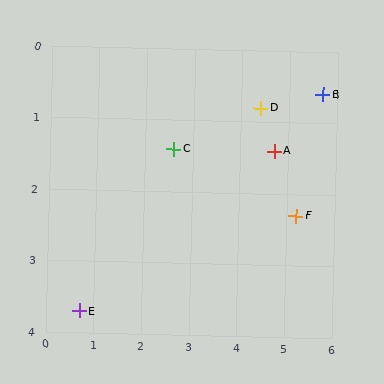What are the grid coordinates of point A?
Point A is at approximately (4.7, 1.4).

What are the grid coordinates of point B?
Point B is at approximately (5.7, 0.6).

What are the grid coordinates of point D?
Point D is at approximately (4.4, 0.8).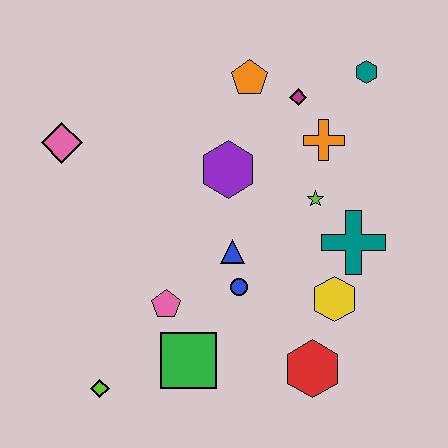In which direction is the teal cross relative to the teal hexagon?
The teal cross is below the teal hexagon.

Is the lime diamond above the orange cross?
No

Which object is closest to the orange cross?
The magenta diamond is closest to the orange cross.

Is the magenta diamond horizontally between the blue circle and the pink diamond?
No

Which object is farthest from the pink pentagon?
The teal hexagon is farthest from the pink pentagon.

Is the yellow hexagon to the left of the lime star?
No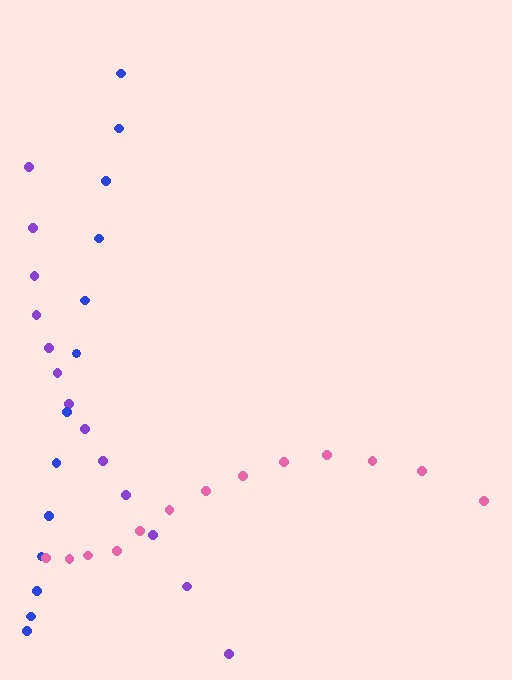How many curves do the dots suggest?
There are 3 distinct paths.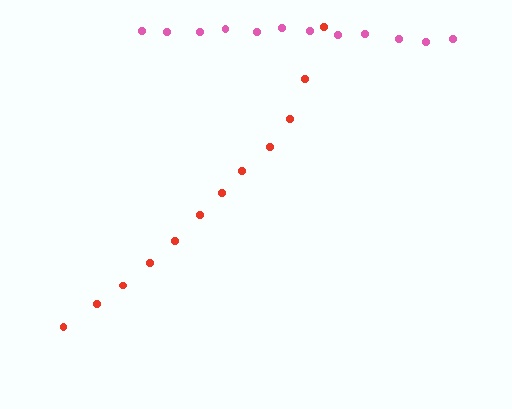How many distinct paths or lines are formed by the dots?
There are 2 distinct paths.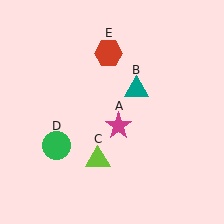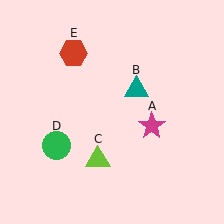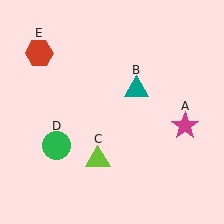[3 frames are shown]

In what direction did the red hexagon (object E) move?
The red hexagon (object E) moved left.